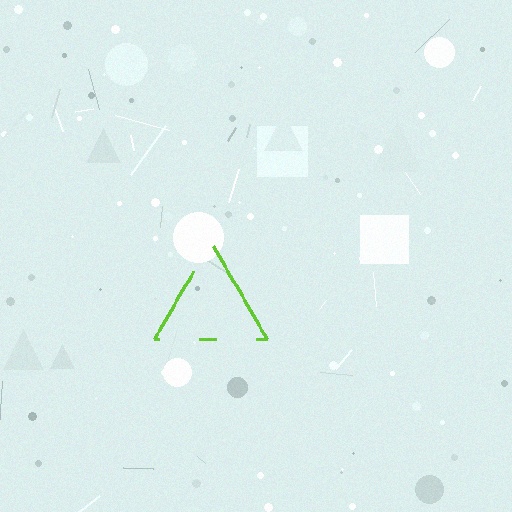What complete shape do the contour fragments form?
The contour fragments form a triangle.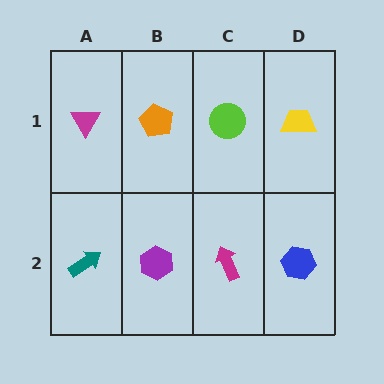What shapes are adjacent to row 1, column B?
A purple hexagon (row 2, column B), a magenta triangle (row 1, column A), a lime circle (row 1, column C).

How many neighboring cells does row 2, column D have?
2.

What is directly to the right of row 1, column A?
An orange pentagon.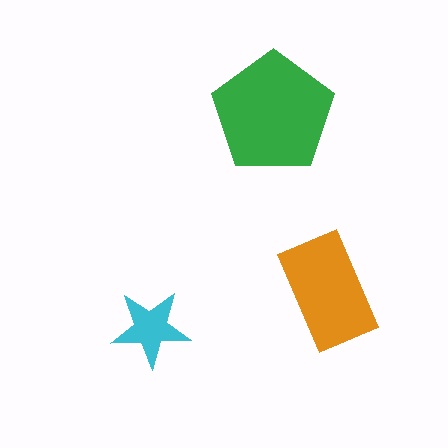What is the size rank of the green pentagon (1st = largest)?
1st.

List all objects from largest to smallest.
The green pentagon, the orange rectangle, the cyan star.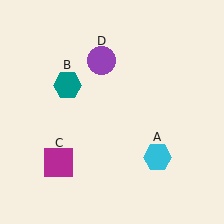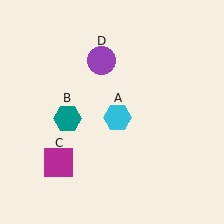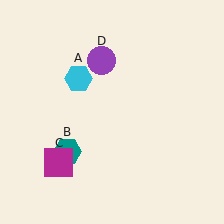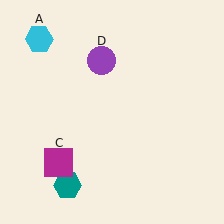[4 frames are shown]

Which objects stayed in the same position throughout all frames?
Magenta square (object C) and purple circle (object D) remained stationary.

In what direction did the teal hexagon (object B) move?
The teal hexagon (object B) moved down.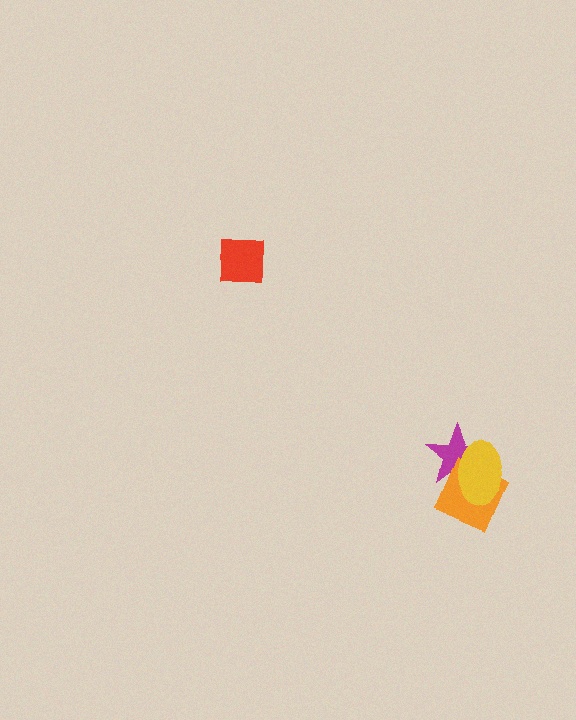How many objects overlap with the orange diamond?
2 objects overlap with the orange diamond.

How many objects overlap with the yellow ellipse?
2 objects overlap with the yellow ellipse.